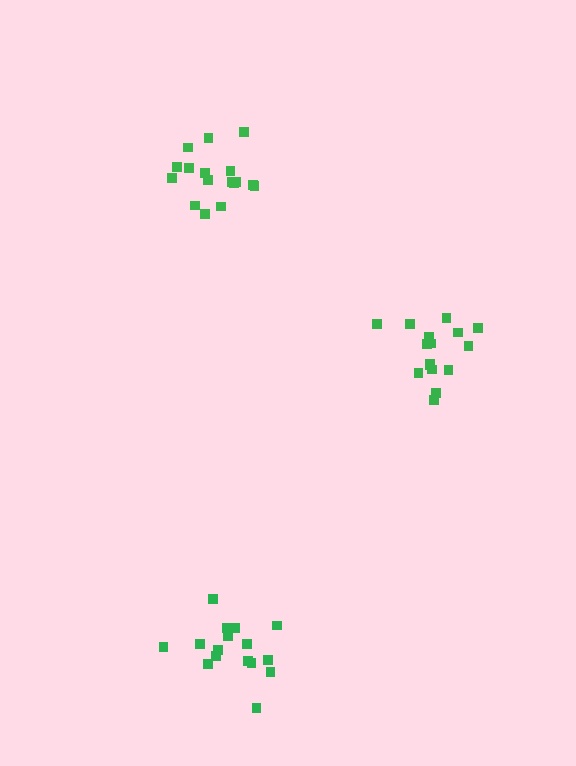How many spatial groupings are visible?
There are 3 spatial groupings.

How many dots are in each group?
Group 1: 17 dots, Group 2: 16 dots, Group 3: 16 dots (49 total).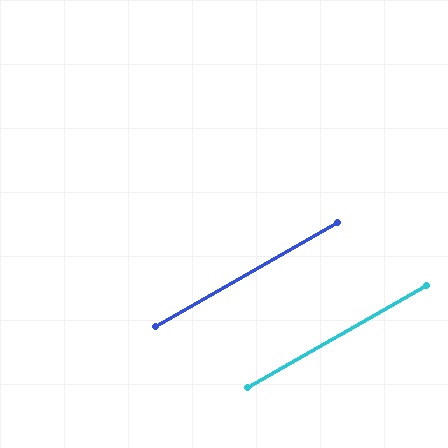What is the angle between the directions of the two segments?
Approximately 0 degrees.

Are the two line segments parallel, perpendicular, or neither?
Parallel — their directions differ by only 0.1°.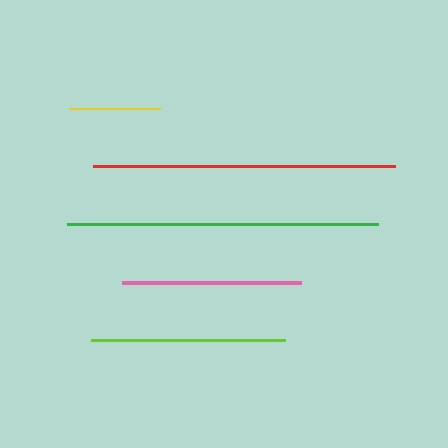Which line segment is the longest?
The green line is the longest at approximately 312 pixels.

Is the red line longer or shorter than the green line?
The green line is longer than the red line.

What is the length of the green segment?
The green segment is approximately 312 pixels long.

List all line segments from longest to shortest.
From longest to shortest: green, red, lime, pink, yellow.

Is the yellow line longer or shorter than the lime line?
The lime line is longer than the yellow line.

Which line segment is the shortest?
The yellow line is the shortest at approximately 91 pixels.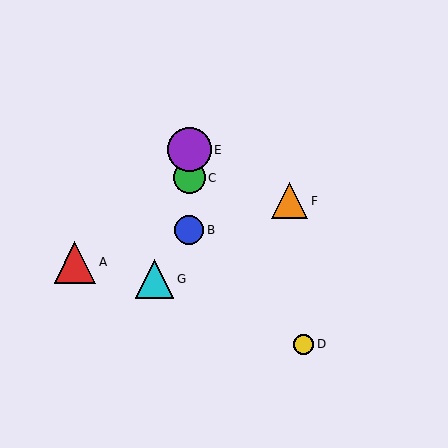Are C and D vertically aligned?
No, C is at x≈189 and D is at x≈304.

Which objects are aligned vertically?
Objects B, C, E are aligned vertically.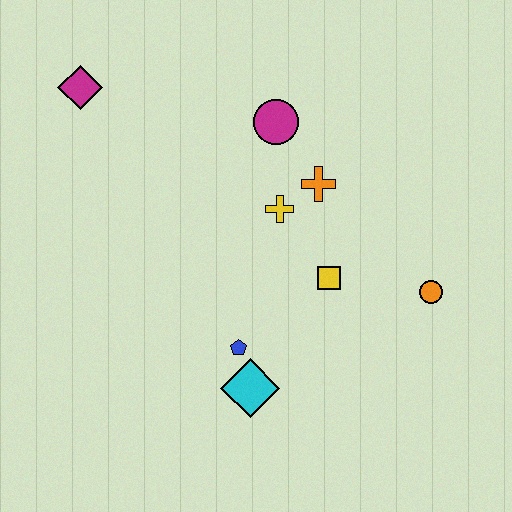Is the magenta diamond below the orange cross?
No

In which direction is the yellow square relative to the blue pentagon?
The yellow square is to the right of the blue pentagon.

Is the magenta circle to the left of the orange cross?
Yes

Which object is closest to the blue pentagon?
The cyan diamond is closest to the blue pentagon.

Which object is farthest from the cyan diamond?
The magenta diamond is farthest from the cyan diamond.